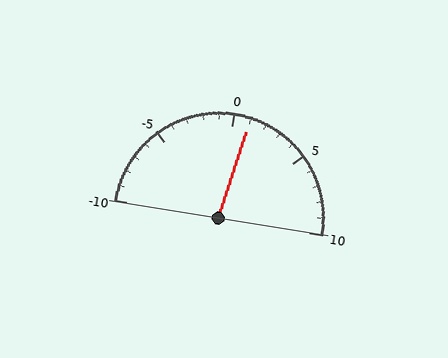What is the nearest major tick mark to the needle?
The nearest major tick mark is 0.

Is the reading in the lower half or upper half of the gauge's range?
The reading is in the upper half of the range (-10 to 10).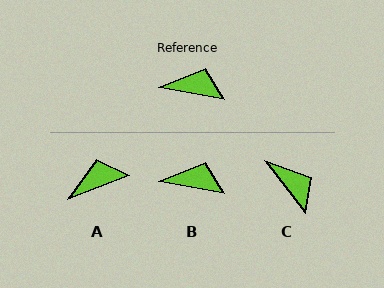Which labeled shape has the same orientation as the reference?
B.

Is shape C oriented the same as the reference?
No, it is off by about 42 degrees.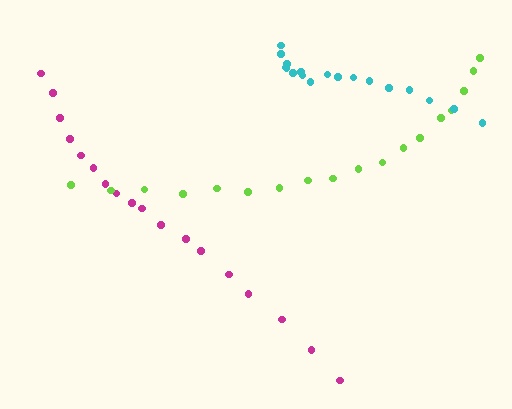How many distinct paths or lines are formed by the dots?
There are 3 distinct paths.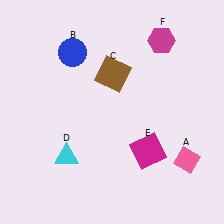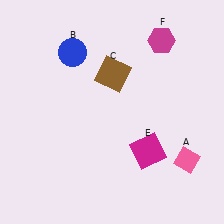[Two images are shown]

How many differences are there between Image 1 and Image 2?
There is 1 difference between the two images.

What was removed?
The cyan triangle (D) was removed in Image 2.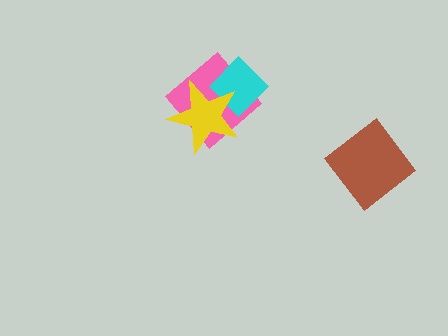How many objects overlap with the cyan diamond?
2 objects overlap with the cyan diamond.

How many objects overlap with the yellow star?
2 objects overlap with the yellow star.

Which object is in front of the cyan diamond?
The yellow star is in front of the cyan diamond.